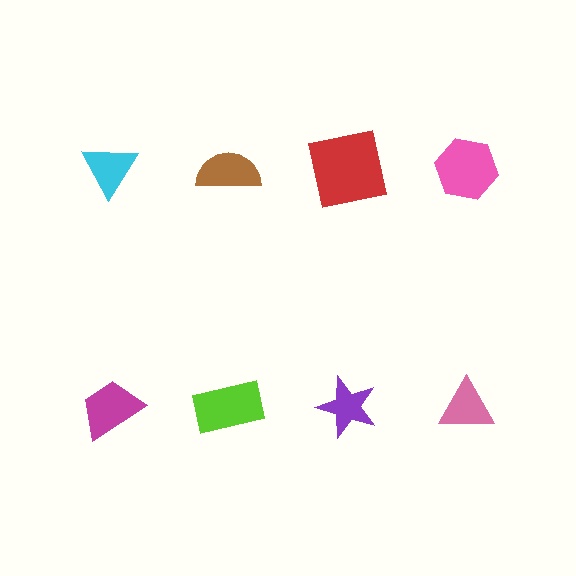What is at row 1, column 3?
A red square.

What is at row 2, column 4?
A pink triangle.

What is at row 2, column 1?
A magenta trapezoid.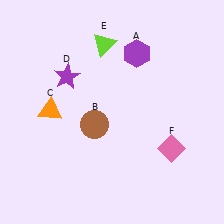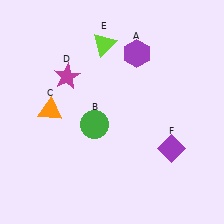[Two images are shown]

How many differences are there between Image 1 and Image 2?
There are 3 differences between the two images.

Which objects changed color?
B changed from brown to green. D changed from purple to magenta. F changed from pink to purple.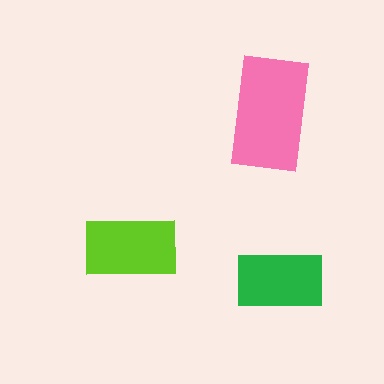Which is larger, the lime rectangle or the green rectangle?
The lime one.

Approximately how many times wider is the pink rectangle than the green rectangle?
About 1.5 times wider.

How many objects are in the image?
There are 3 objects in the image.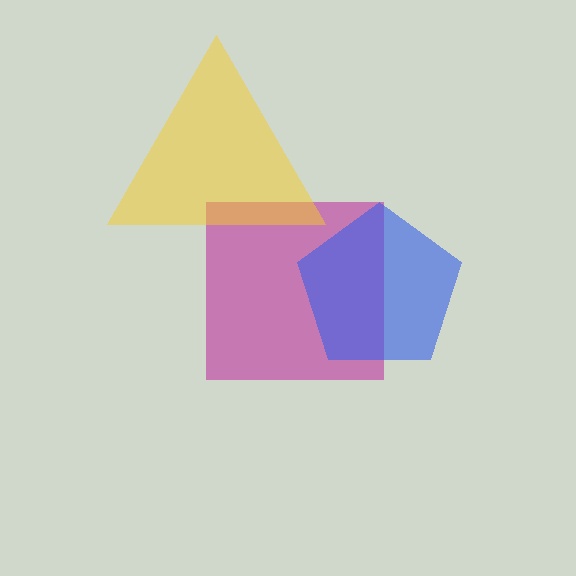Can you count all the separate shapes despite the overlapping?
Yes, there are 3 separate shapes.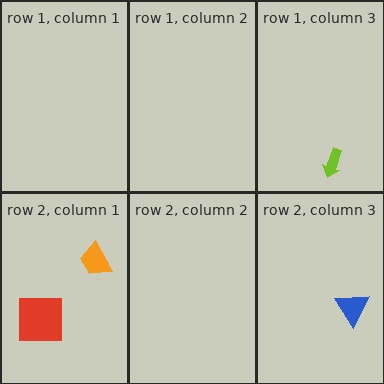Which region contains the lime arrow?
The row 1, column 3 region.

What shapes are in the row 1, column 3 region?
The lime arrow.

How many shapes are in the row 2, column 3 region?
1.